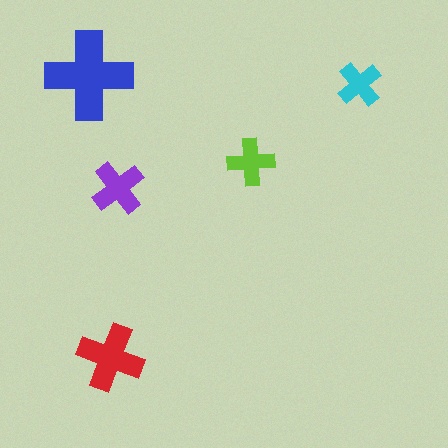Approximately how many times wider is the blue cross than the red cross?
About 1.5 times wider.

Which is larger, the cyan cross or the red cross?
The red one.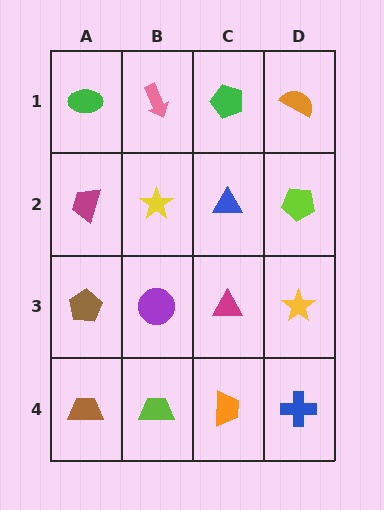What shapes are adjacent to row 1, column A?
A magenta trapezoid (row 2, column A), a pink arrow (row 1, column B).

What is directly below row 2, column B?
A purple circle.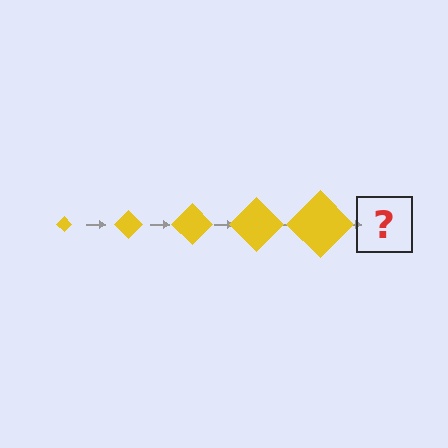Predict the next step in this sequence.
The next step is a yellow diamond, larger than the previous one.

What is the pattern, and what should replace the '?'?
The pattern is that the diamond gets progressively larger each step. The '?' should be a yellow diamond, larger than the previous one.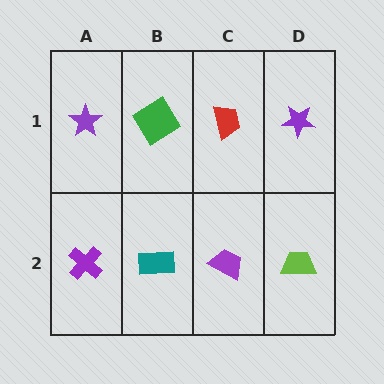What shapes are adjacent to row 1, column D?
A lime trapezoid (row 2, column D), a red trapezoid (row 1, column C).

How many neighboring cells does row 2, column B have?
3.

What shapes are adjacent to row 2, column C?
A red trapezoid (row 1, column C), a teal rectangle (row 2, column B), a lime trapezoid (row 2, column D).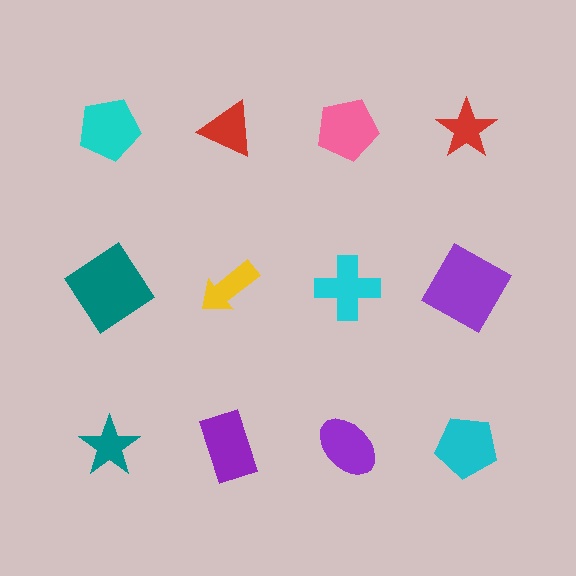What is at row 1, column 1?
A cyan pentagon.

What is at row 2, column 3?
A cyan cross.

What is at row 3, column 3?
A purple ellipse.